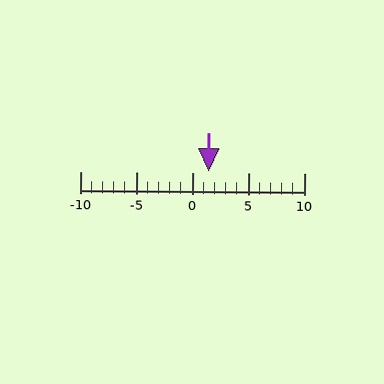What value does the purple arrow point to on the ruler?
The purple arrow points to approximately 2.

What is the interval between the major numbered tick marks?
The major tick marks are spaced 5 units apart.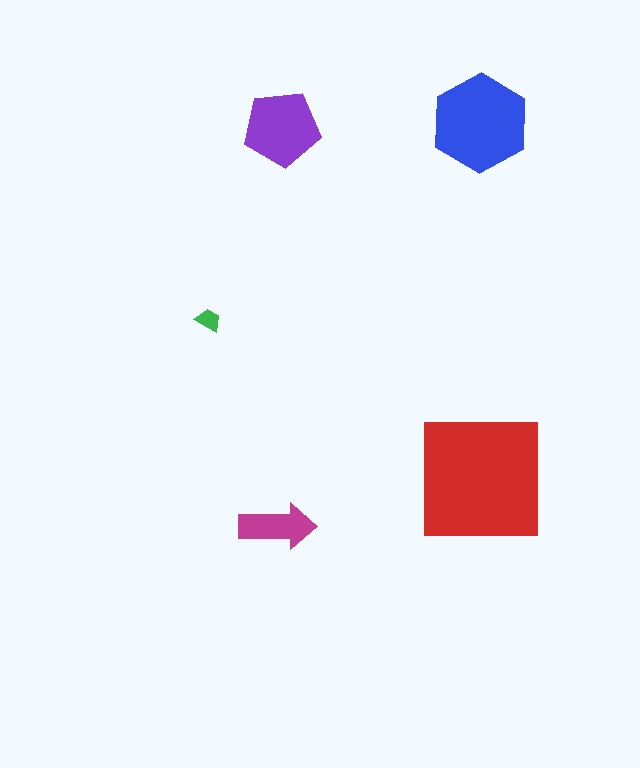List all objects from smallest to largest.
The green trapezoid, the magenta arrow, the purple pentagon, the blue hexagon, the red square.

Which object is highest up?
The blue hexagon is topmost.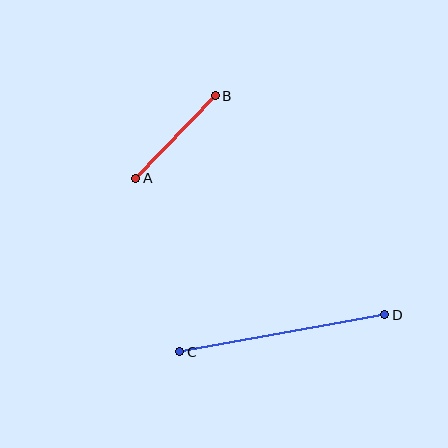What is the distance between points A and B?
The distance is approximately 115 pixels.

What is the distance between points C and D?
The distance is approximately 209 pixels.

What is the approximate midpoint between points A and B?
The midpoint is at approximately (175, 137) pixels.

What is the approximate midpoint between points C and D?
The midpoint is at approximately (282, 333) pixels.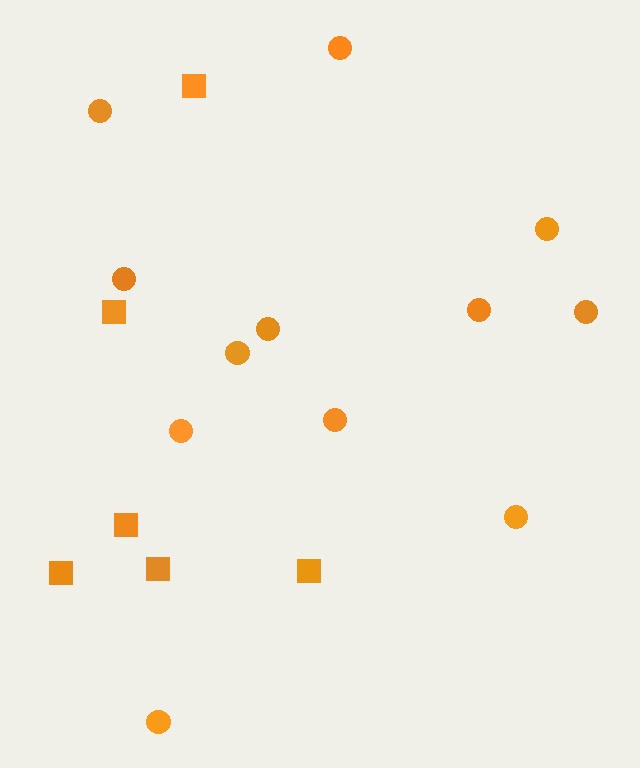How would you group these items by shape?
There are 2 groups: one group of circles (12) and one group of squares (6).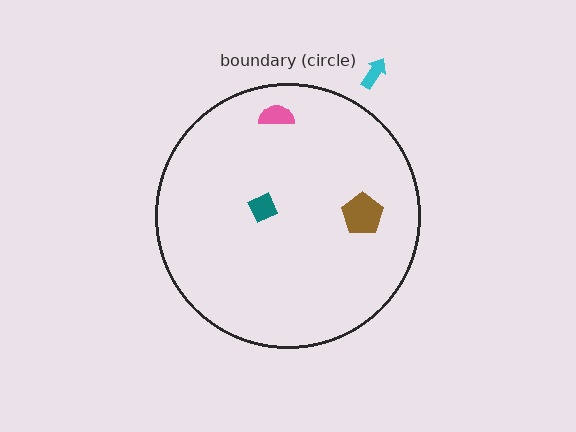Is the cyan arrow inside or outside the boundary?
Outside.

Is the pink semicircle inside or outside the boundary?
Inside.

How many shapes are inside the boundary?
3 inside, 1 outside.